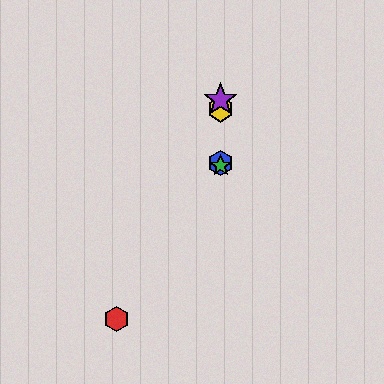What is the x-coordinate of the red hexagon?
The red hexagon is at x≈117.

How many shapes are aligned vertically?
4 shapes (the blue hexagon, the green star, the yellow hexagon, the purple star) are aligned vertically.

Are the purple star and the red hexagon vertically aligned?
No, the purple star is at x≈221 and the red hexagon is at x≈117.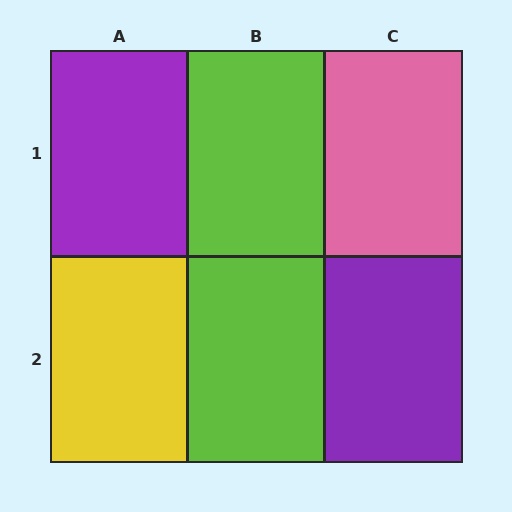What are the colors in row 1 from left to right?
Purple, lime, pink.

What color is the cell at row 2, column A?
Yellow.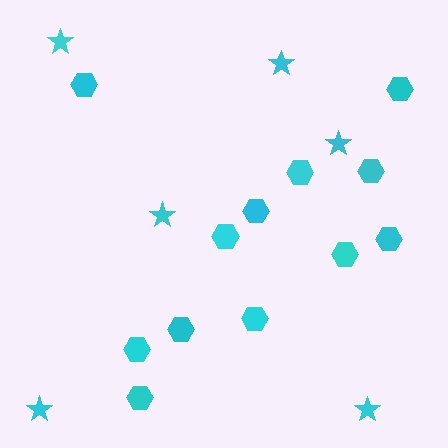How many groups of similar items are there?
There are 2 groups: one group of hexagons (12) and one group of stars (6).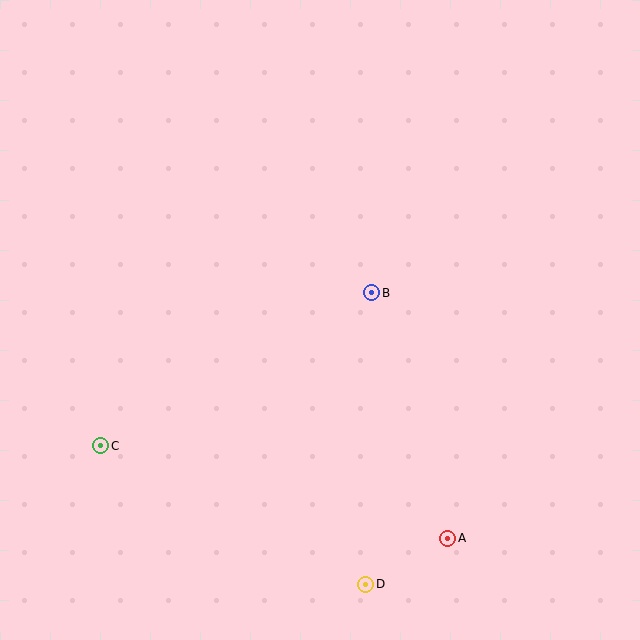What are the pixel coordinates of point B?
Point B is at (372, 293).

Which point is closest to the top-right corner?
Point B is closest to the top-right corner.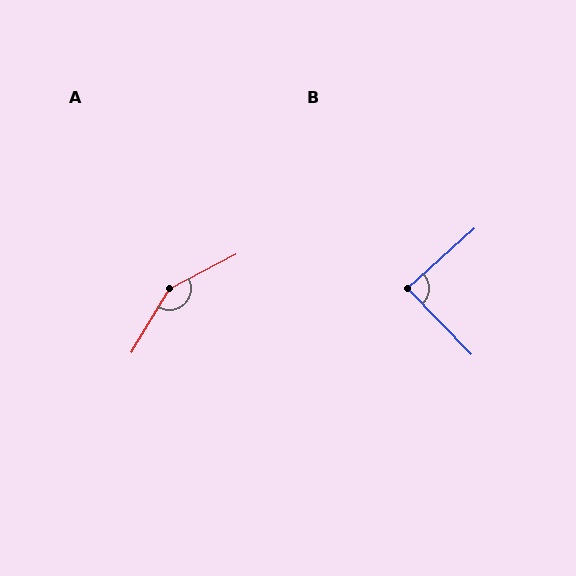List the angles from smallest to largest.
B (88°), A (149°).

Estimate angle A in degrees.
Approximately 149 degrees.